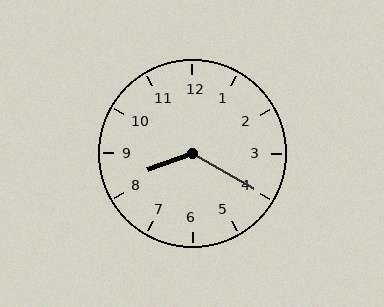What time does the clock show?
8:20.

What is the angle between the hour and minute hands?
Approximately 130 degrees.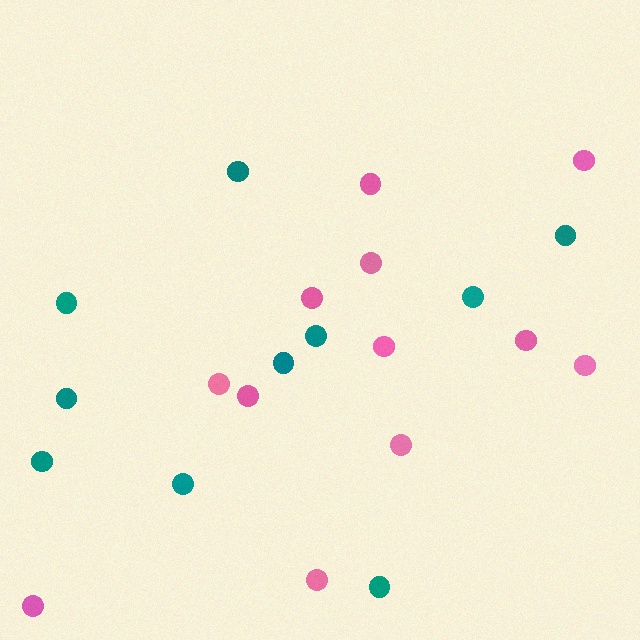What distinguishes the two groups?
There are 2 groups: one group of teal circles (10) and one group of pink circles (12).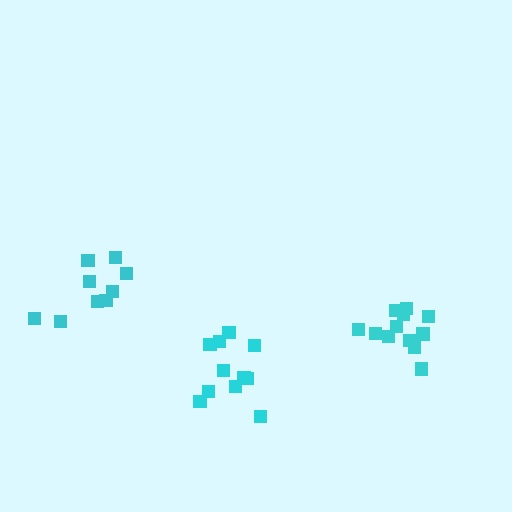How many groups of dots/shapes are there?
There are 3 groups.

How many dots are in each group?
Group 1: 9 dots, Group 2: 11 dots, Group 3: 12 dots (32 total).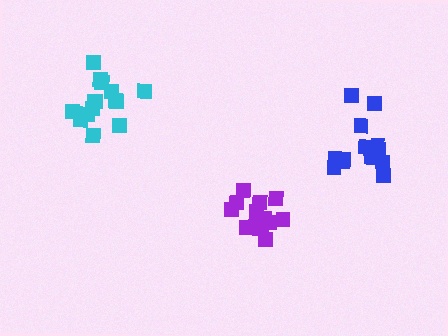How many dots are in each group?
Group 1: 18 dots, Group 2: 13 dots, Group 3: 15 dots (46 total).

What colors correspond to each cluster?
The clusters are colored: blue, purple, cyan.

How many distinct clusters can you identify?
There are 3 distinct clusters.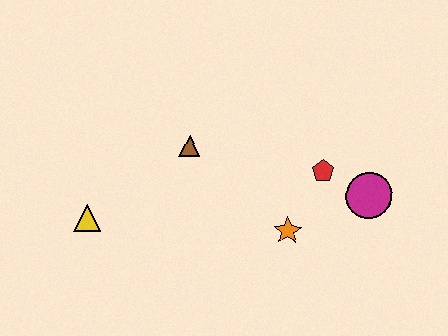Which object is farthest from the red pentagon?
The yellow triangle is farthest from the red pentagon.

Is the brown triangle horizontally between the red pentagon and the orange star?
No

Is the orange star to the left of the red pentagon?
Yes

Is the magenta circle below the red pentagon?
Yes